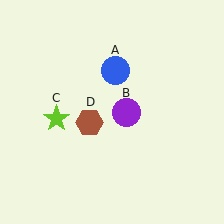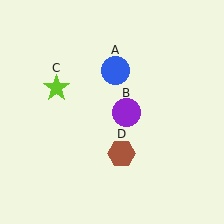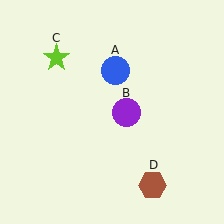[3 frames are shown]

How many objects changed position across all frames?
2 objects changed position: lime star (object C), brown hexagon (object D).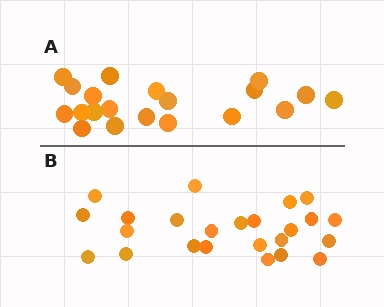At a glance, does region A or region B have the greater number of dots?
Region B (the bottom region) has more dots.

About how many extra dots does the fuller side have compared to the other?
Region B has about 4 more dots than region A.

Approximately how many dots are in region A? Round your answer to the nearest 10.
About 20 dots.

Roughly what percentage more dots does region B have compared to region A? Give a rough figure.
About 20% more.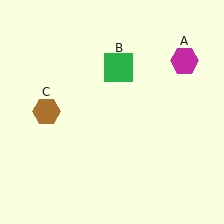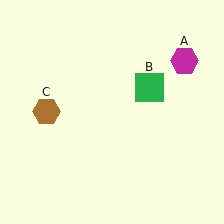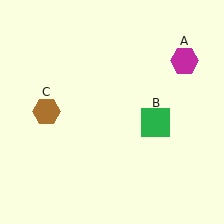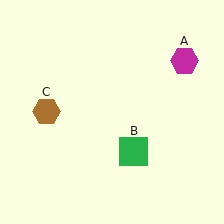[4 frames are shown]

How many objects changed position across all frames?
1 object changed position: green square (object B).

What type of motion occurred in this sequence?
The green square (object B) rotated clockwise around the center of the scene.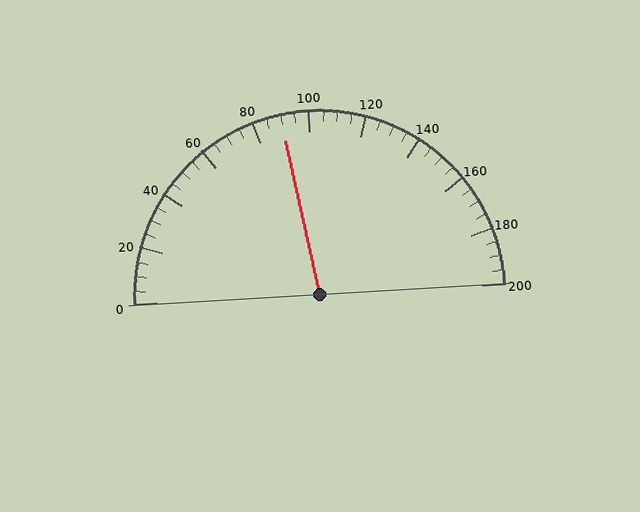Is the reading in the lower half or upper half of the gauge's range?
The reading is in the lower half of the range (0 to 200).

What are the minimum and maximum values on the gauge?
The gauge ranges from 0 to 200.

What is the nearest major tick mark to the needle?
The nearest major tick mark is 80.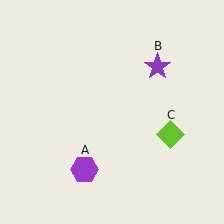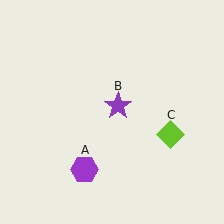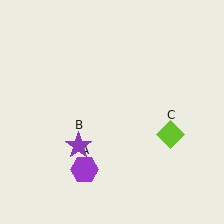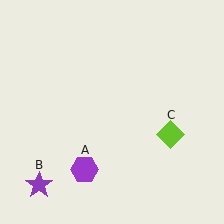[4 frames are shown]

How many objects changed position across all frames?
1 object changed position: purple star (object B).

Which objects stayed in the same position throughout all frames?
Purple hexagon (object A) and lime diamond (object C) remained stationary.